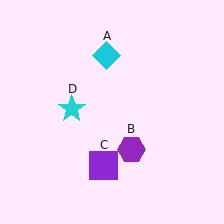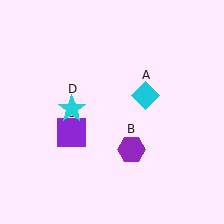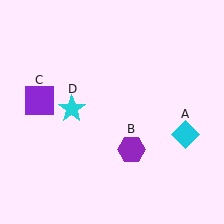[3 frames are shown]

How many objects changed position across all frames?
2 objects changed position: cyan diamond (object A), purple square (object C).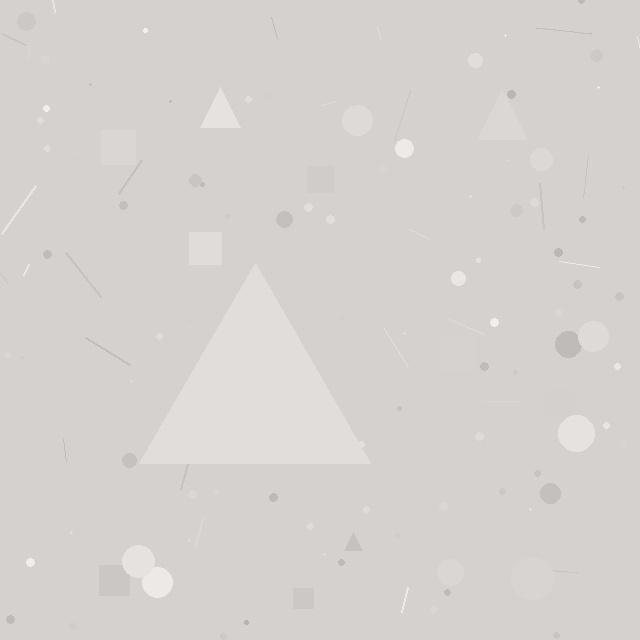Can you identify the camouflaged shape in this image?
The camouflaged shape is a triangle.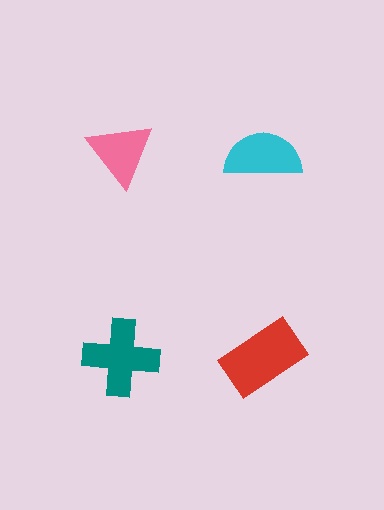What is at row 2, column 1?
A teal cross.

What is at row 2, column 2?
A red rectangle.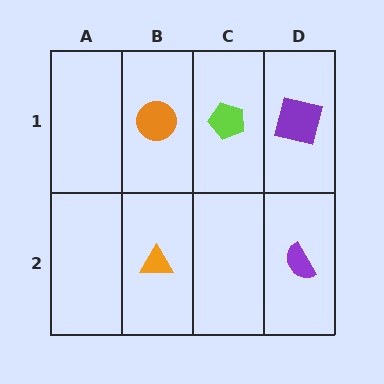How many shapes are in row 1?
3 shapes.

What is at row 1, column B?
An orange circle.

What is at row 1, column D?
A purple square.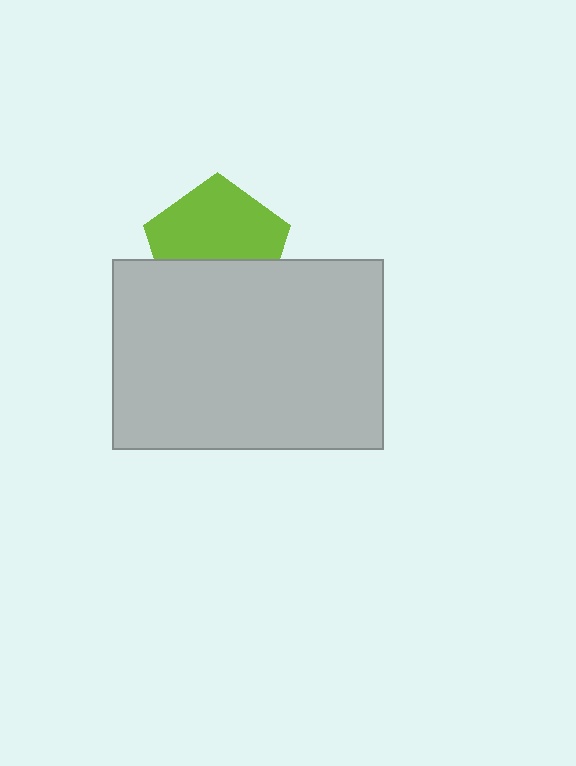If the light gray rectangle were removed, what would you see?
You would see the complete lime pentagon.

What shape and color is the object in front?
The object in front is a light gray rectangle.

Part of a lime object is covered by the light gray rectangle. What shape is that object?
It is a pentagon.